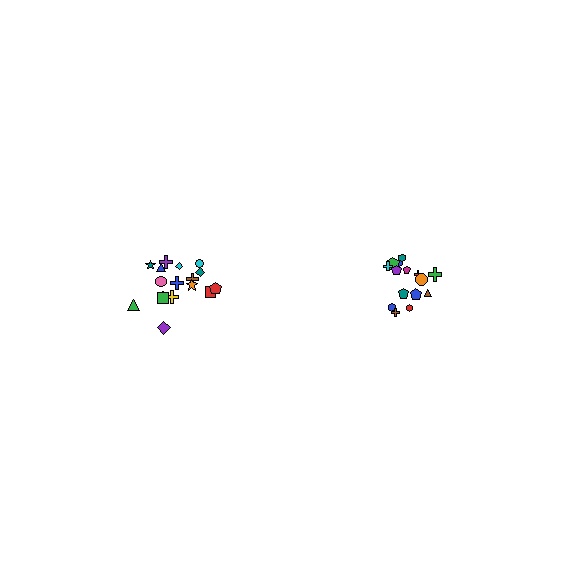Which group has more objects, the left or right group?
The left group.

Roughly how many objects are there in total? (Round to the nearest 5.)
Roughly 35 objects in total.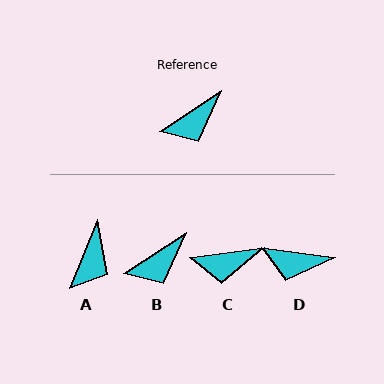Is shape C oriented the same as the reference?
No, it is off by about 25 degrees.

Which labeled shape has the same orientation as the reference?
B.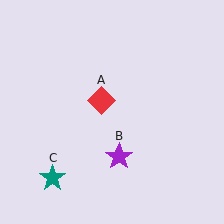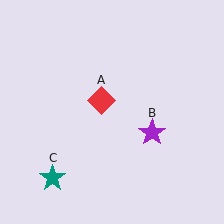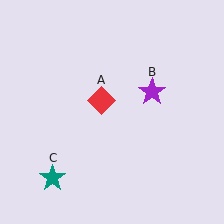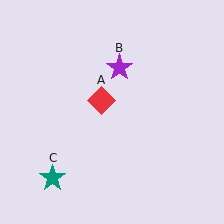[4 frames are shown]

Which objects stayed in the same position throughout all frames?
Red diamond (object A) and teal star (object C) remained stationary.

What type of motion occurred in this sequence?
The purple star (object B) rotated counterclockwise around the center of the scene.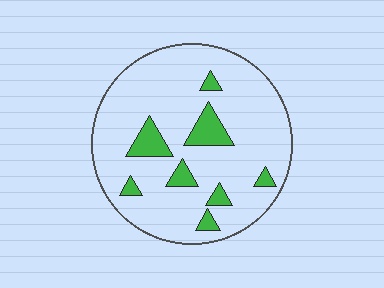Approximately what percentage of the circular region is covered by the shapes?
Approximately 15%.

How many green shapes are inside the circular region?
8.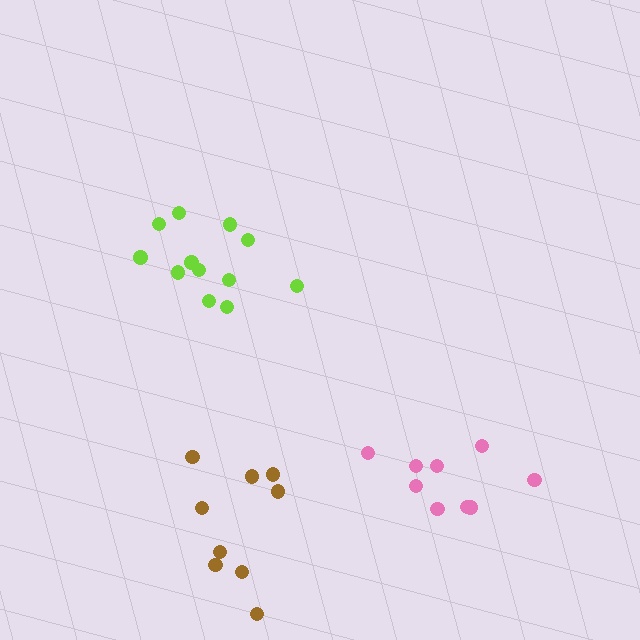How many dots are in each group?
Group 1: 12 dots, Group 2: 9 dots, Group 3: 9 dots (30 total).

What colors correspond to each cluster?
The clusters are colored: lime, pink, brown.